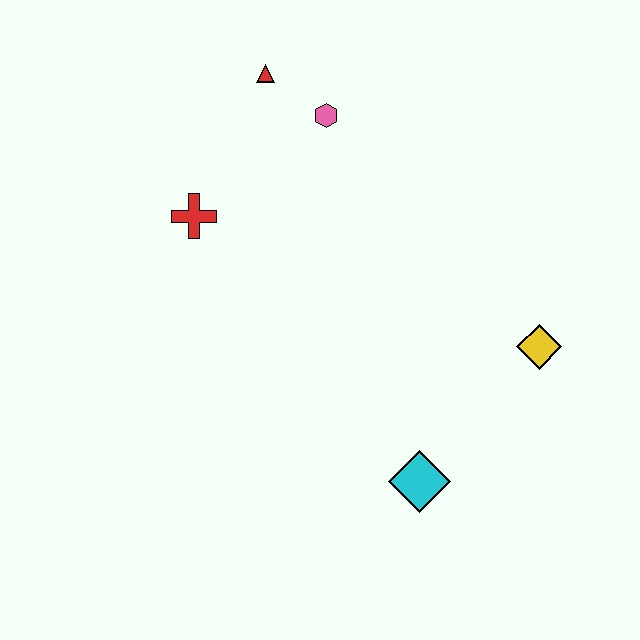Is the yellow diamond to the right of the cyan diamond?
Yes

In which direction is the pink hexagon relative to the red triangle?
The pink hexagon is to the right of the red triangle.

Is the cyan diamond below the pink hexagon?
Yes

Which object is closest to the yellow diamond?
The cyan diamond is closest to the yellow diamond.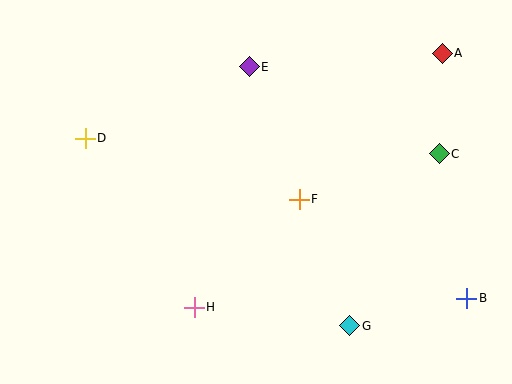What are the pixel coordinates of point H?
Point H is at (194, 307).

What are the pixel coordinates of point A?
Point A is at (442, 53).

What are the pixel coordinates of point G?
Point G is at (350, 326).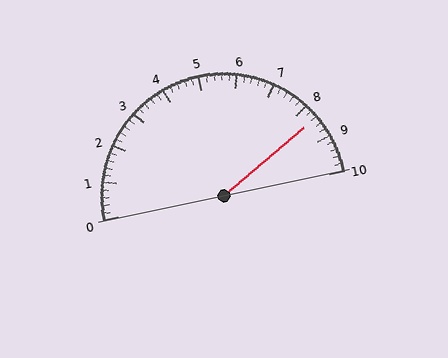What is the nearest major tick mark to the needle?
The nearest major tick mark is 8.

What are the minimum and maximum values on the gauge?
The gauge ranges from 0 to 10.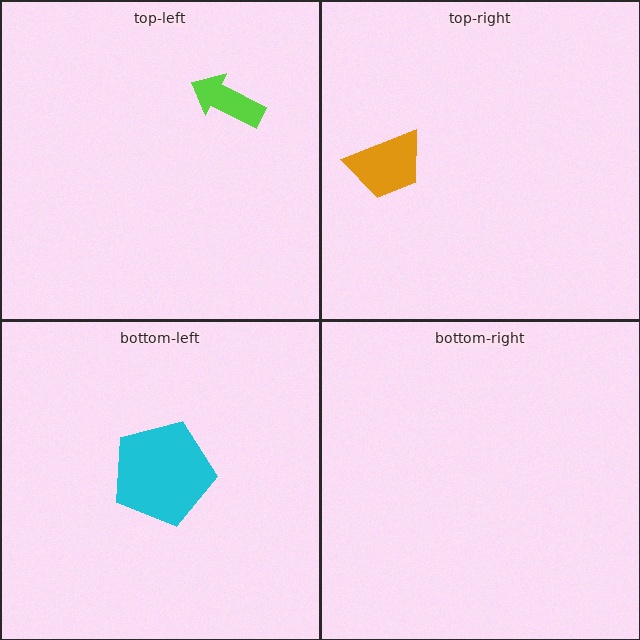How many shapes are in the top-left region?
1.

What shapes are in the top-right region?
The orange trapezoid.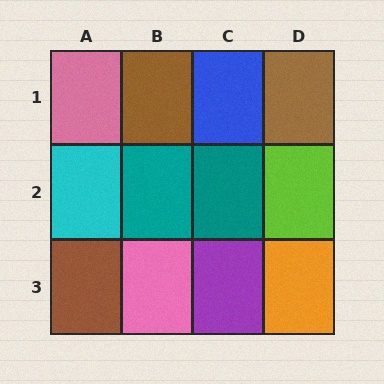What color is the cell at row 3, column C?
Purple.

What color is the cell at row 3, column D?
Orange.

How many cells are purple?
1 cell is purple.